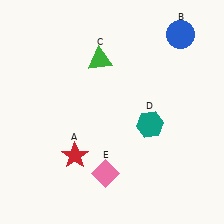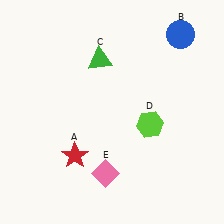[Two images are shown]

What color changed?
The hexagon (D) changed from teal in Image 1 to lime in Image 2.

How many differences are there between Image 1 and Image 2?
There is 1 difference between the two images.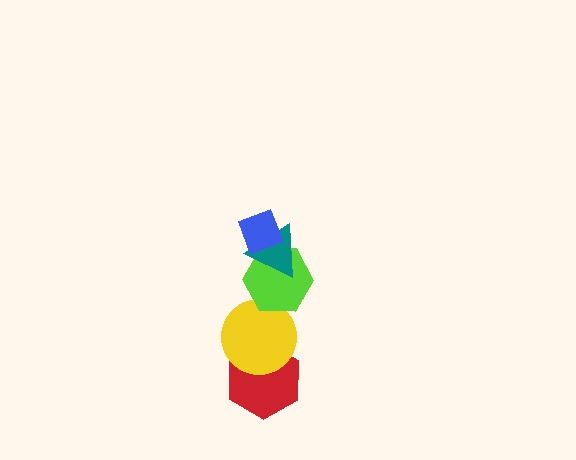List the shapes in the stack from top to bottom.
From top to bottom: the blue diamond, the teal triangle, the lime hexagon, the yellow circle, the red hexagon.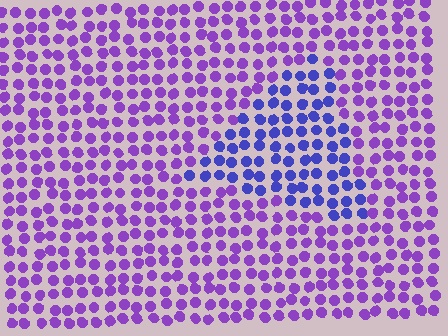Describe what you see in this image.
The image is filled with small purple elements in a uniform arrangement. A triangle-shaped region is visible where the elements are tinted to a slightly different hue, forming a subtle color boundary.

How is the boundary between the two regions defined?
The boundary is defined purely by a slight shift in hue (about 36 degrees). Spacing, size, and orientation are identical on both sides.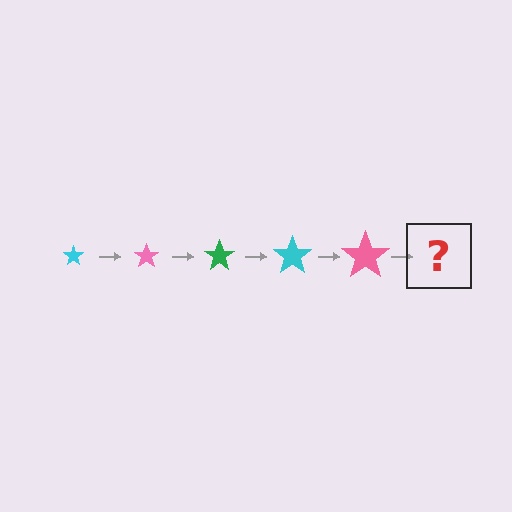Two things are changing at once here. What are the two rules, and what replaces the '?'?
The two rules are that the star grows larger each step and the color cycles through cyan, pink, and green. The '?' should be a green star, larger than the previous one.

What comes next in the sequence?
The next element should be a green star, larger than the previous one.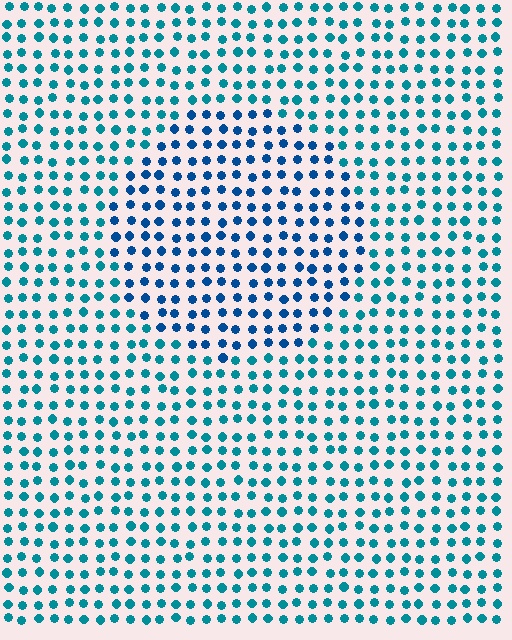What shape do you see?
I see a circle.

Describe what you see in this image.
The image is filled with small teal elements in a uniform arrangement. A circle-shaped region is visible where the elements are tinted to a slightly different hue, forming a subtle color boundary.